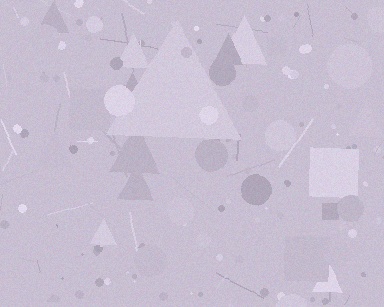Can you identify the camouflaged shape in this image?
The camouflaged shape is a triangle.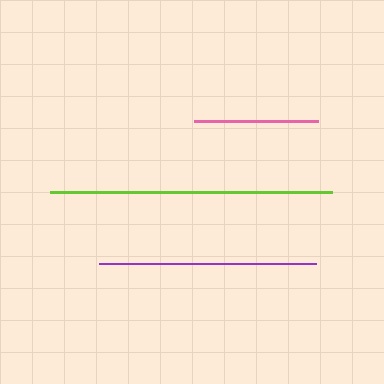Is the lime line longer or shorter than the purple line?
The lime line is longer than the purple line.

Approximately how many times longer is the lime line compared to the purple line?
The lime line is approximately 1.3 times the length of the purple line.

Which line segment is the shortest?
The pink line is the shortest at approximately 123 pixels.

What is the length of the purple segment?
The purple segment is approximately 217 pixels long.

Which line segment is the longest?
The lime line is the longest at approximately 283 pixels.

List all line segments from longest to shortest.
From longest to shortest: lime, purple, pink.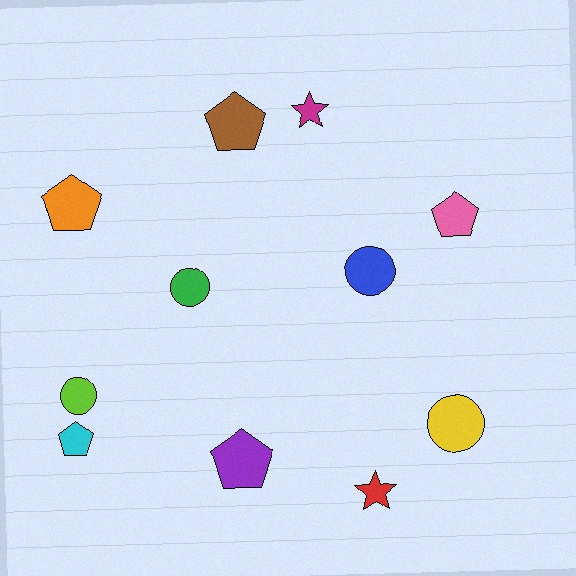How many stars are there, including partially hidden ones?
There are 2 stars.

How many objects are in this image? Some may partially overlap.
There are 11 objects.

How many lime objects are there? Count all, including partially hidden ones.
There is 1 lime object.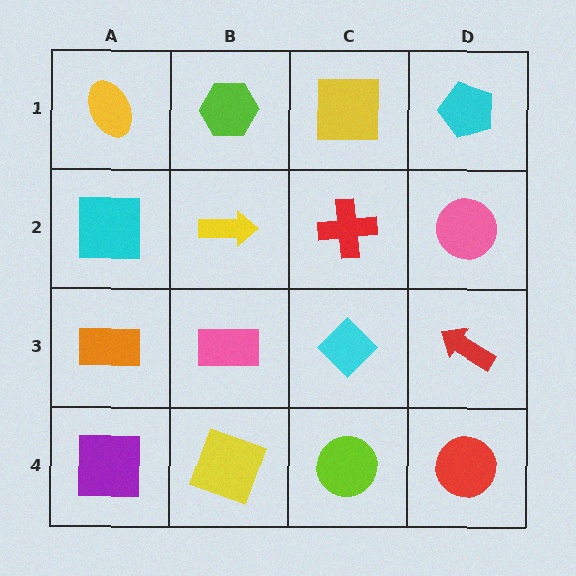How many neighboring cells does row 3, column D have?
3.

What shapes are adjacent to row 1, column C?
A red cross (row 2, column C), a lime hexagon (row 1, column B), a cyan pentagon (row 1, column D).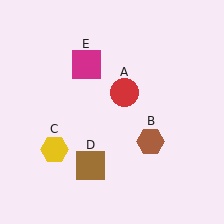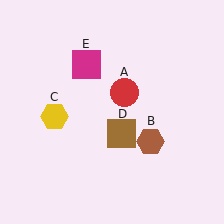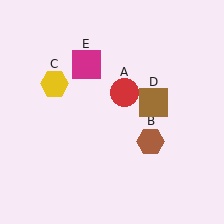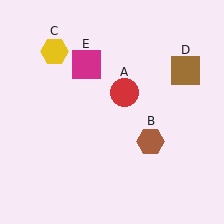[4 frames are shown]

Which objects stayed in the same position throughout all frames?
Red circle (object A) and brown hexagon (object B) and magenta square (object E) remained stationary.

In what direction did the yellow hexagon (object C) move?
The yellow hexagon (object C) moved up.